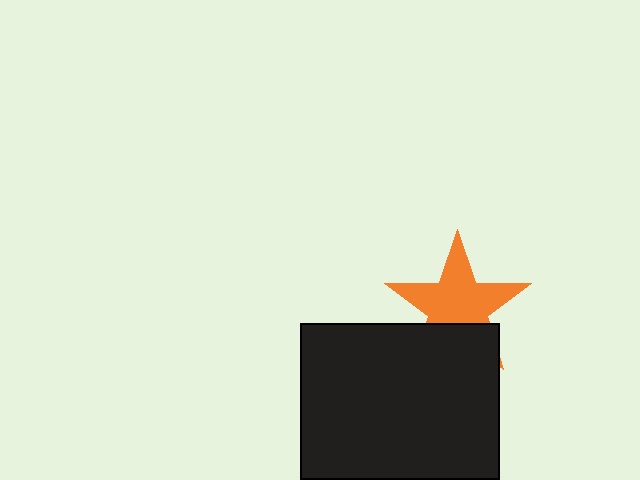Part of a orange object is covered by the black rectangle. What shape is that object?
It is a star.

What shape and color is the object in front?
The object in front is a black rectangle.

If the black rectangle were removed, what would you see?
You would see the complete orange star.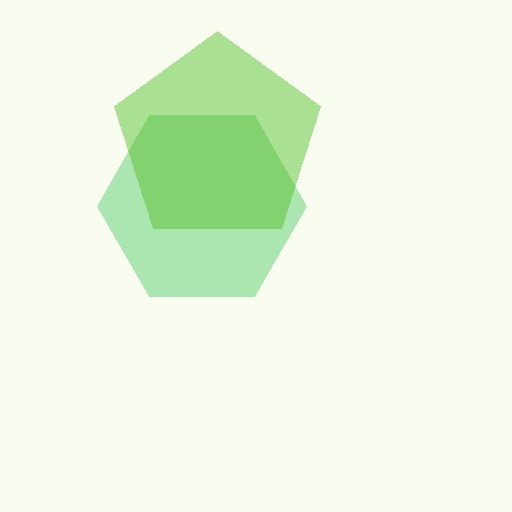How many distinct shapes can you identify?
There are 2 distinct shapes: a green hexagon, a lime pentagon.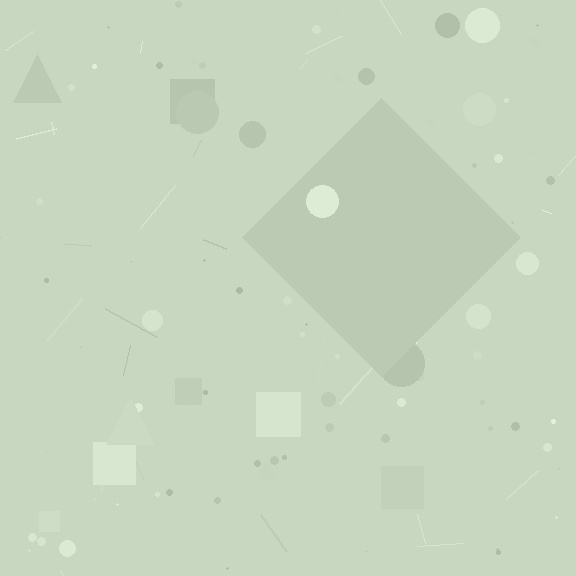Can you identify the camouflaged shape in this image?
The camouflaged shape is a diamond.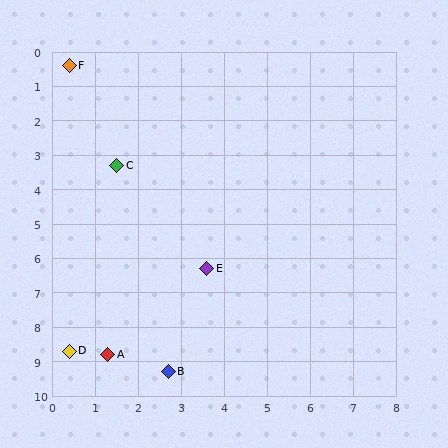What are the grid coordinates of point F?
Point F is at approximately (0.4, 0.4).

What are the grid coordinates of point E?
Point E is at approximately (3.6, 6.3).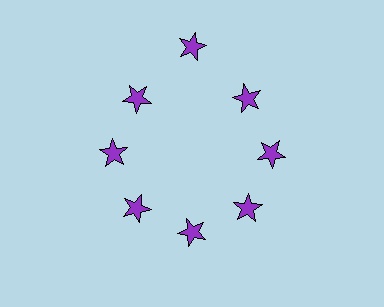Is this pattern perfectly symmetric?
No. The 8 purple stars are arranged in a ring, but one element near the 12 o'clock position is pushed outward from the center, breaking the 8-fold rotational symmetry.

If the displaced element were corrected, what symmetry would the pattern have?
It would have 8-fold rotational symmetry — the pattern would map onto itself every 45 degrees.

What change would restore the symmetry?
The symmetry would be restored by moving it inward, back onto the ring so that all 8 stars sit at equal angles and equal distance from the center.